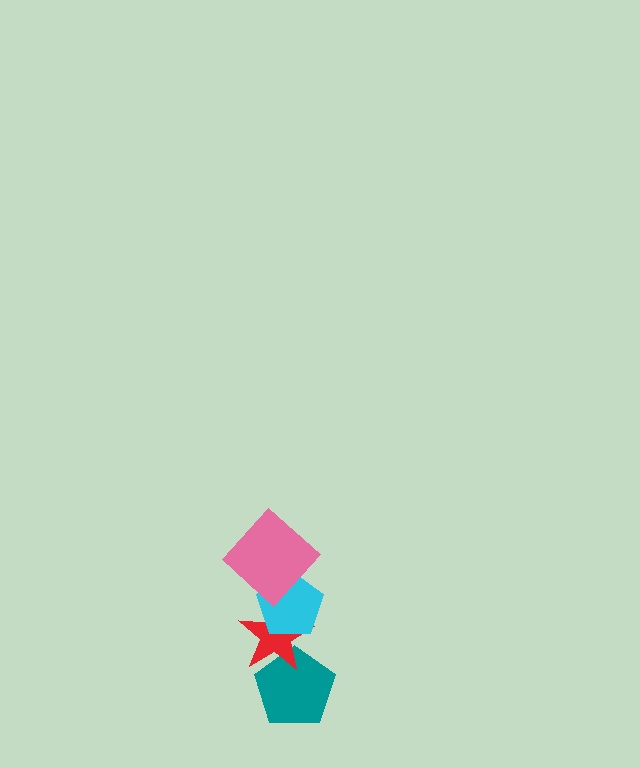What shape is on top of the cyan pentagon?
The pink diamond is on top of the cyan pentagon.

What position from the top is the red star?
The red star is 3rd from the top.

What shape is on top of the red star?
The cyan pentagon is on top of the red star.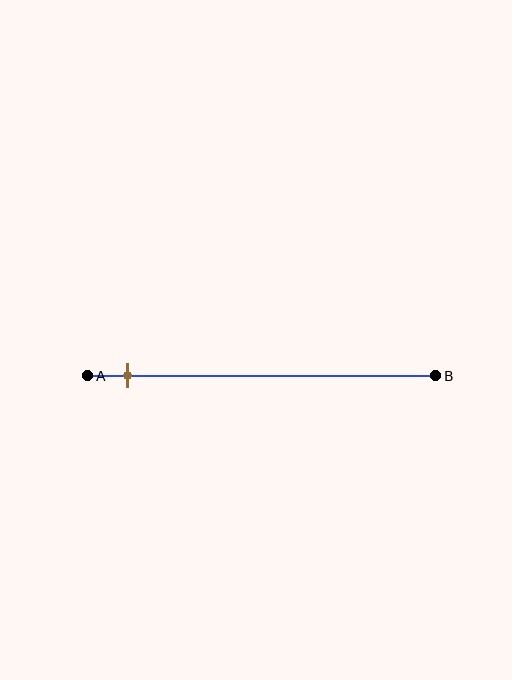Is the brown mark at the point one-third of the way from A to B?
No, the mark is at about 10% from A, not at the 33% one-third point.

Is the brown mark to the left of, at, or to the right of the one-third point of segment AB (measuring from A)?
The brown mark is to the left of the one-third point of segment AB.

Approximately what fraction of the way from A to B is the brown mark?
The brown mark is approximately 10% of the way from A to B.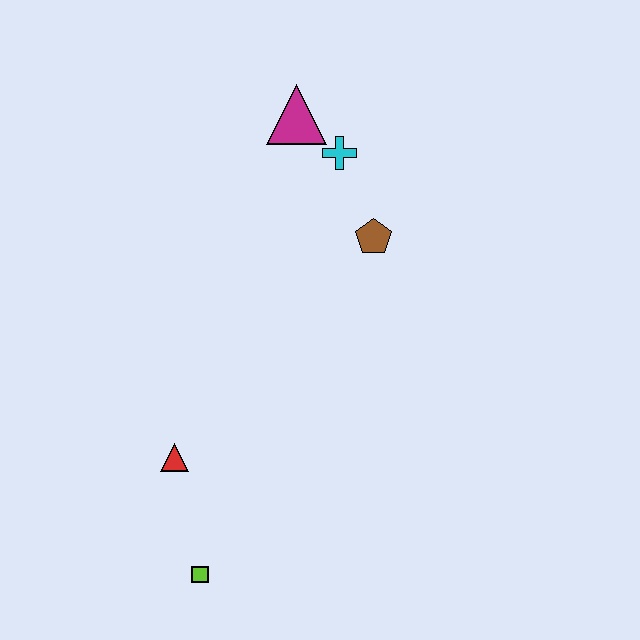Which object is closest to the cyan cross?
The magenta triangle is closest to the cyan cross.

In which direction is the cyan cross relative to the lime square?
The cyan cross is above the lime square.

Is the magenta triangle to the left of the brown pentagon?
Yes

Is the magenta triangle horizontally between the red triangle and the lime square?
No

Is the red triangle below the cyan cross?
Yes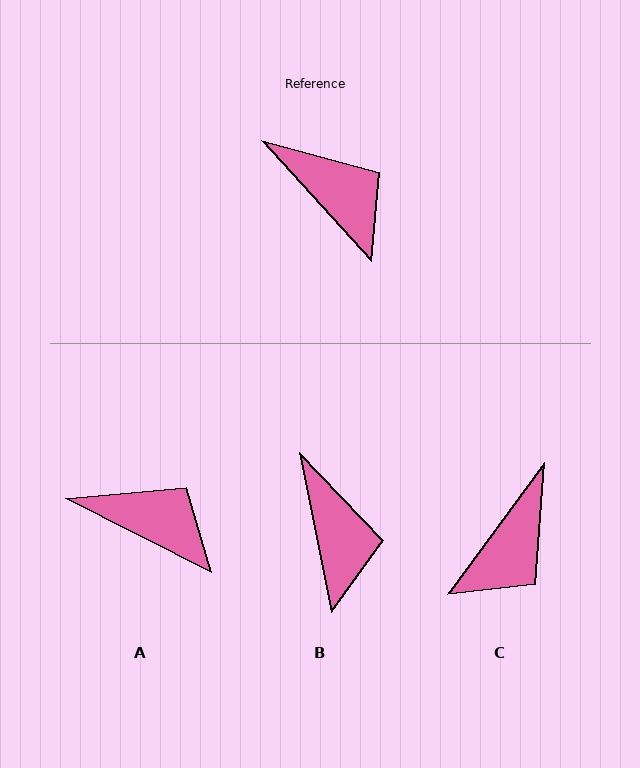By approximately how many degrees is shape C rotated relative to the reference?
Approximately 79 degrees clockwise.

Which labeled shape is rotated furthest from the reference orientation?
C, about 79 degrees away.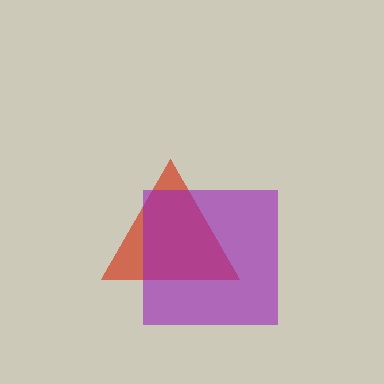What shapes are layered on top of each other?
The layered shapes are: a red triangle, a purple square.